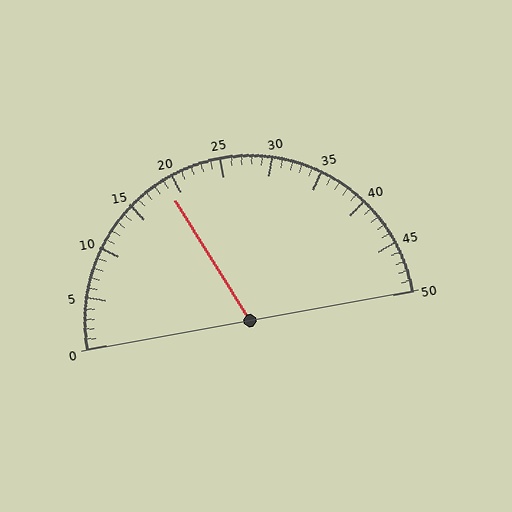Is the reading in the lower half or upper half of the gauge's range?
The reading is in the lower half of the range (0 to 50).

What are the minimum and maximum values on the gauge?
The gauge ranges from 0 to 50.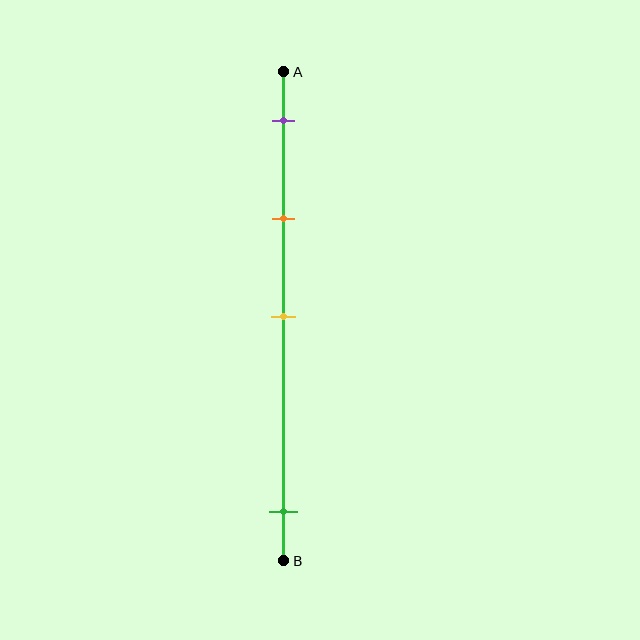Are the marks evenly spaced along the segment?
No, the marks are not evenly spaced.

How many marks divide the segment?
There are 4 marks dividing the segment.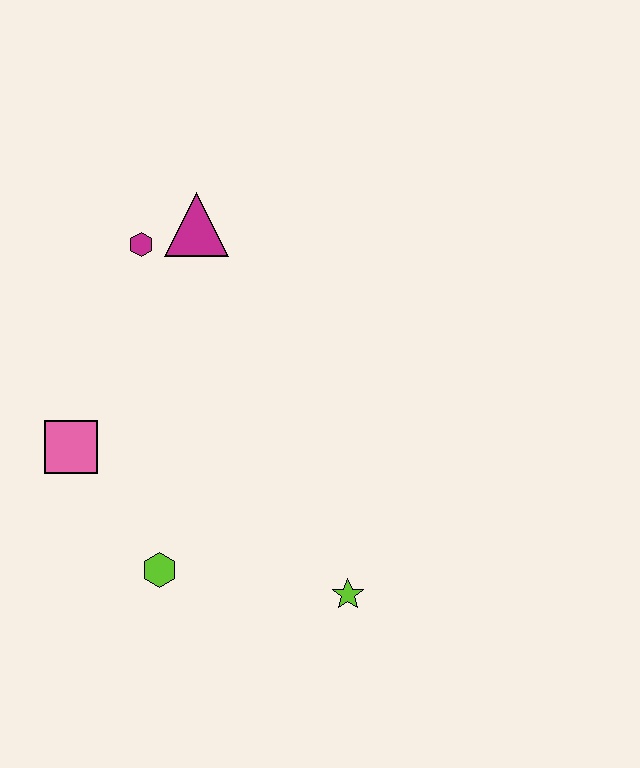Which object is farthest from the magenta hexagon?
The lime star is farthest from the magenta hexagon.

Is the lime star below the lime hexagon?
Yes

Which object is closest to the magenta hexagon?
The magenta triangle is closest to the magenta hexagon.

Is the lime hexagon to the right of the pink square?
Yes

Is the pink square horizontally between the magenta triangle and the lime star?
No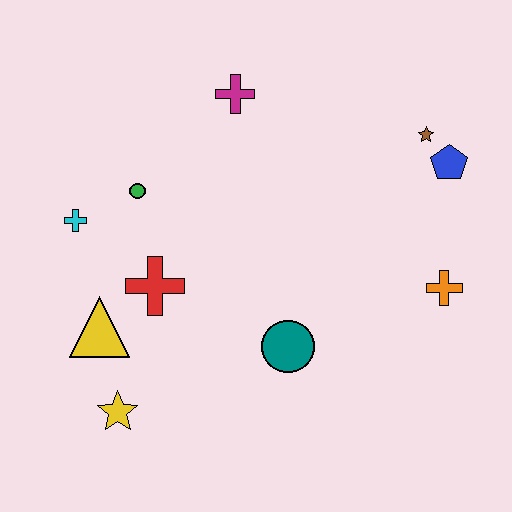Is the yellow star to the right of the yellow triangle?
Yes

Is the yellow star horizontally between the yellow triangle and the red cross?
Yes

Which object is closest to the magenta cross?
The green circle is closest to the magenta cross.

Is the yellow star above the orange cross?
No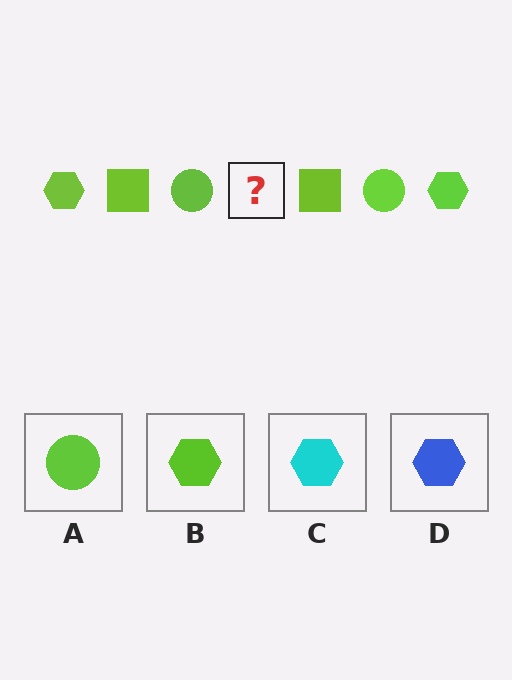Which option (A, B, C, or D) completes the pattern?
B.